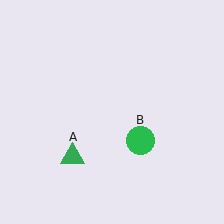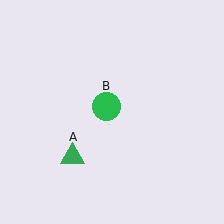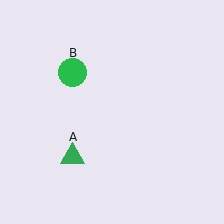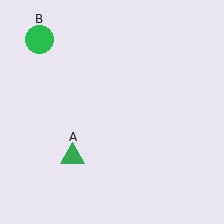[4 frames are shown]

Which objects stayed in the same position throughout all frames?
Green triangle (object A) remained stationary.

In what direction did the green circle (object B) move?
The green circle (object B) moved up and to the left.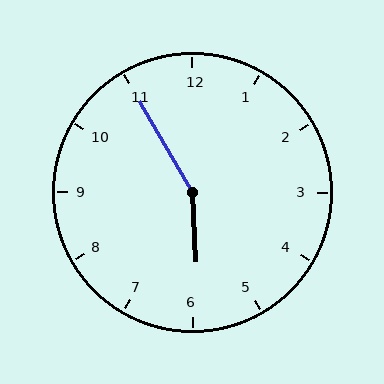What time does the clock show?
5:55.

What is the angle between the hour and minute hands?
Approximately 152 degrees.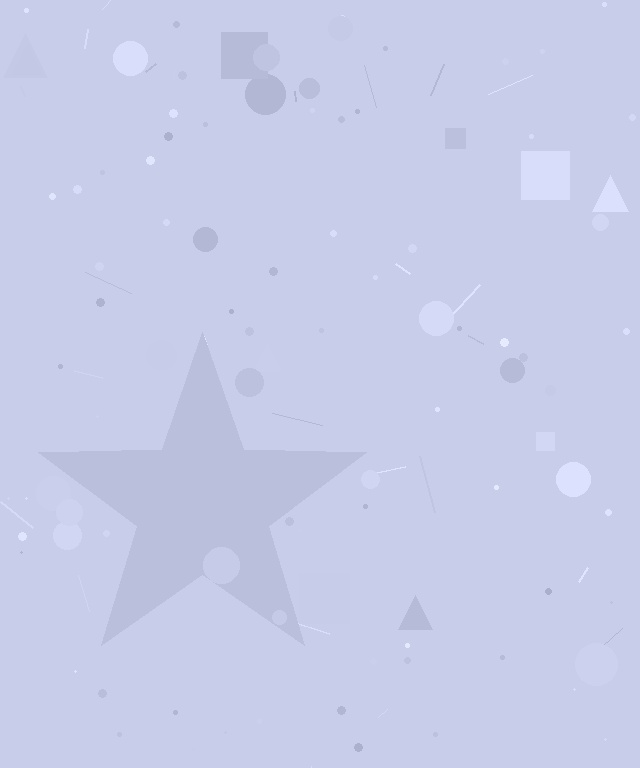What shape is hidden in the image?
A star is hidden in the image.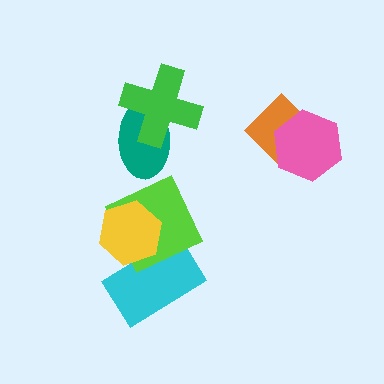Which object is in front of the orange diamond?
The pink hexagon is in front of the orange diamond.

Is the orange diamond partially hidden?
Yes, it is partially covered by another shape.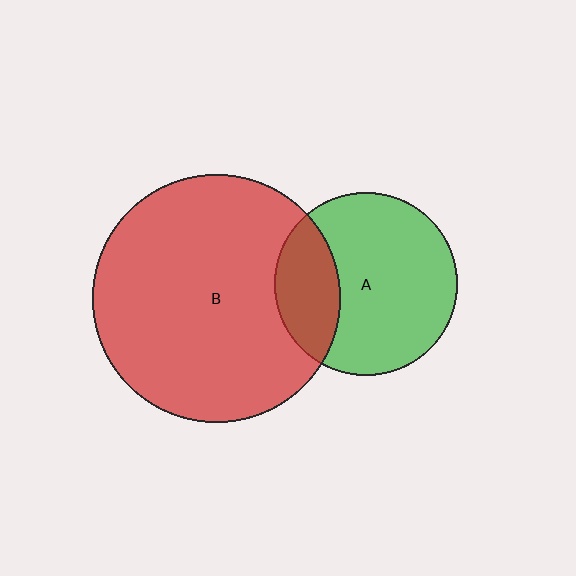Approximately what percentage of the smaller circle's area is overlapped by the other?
Approximately 25%.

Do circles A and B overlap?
Yes.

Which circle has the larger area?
Circle B (red).